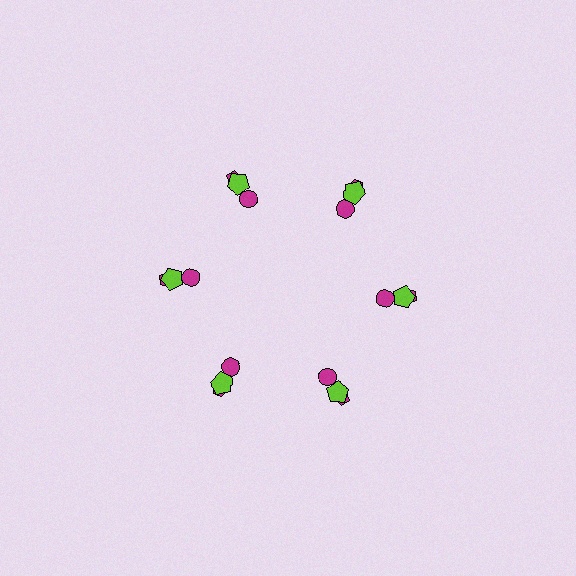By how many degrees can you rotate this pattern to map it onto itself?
The pattern maps onto itself every 60 degrees of rotation.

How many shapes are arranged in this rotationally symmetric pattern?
There are 18 shapes, arranged in 6 groups of 3.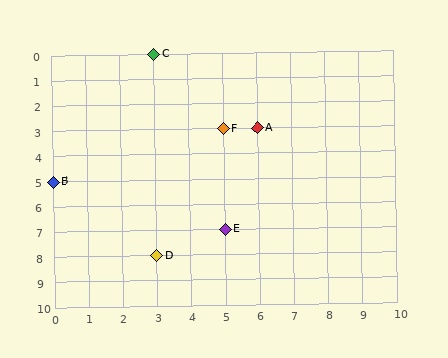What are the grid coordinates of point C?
Point C is at grid coordinates (3, 0).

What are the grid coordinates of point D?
Point D is at grid coordinates (3, 8).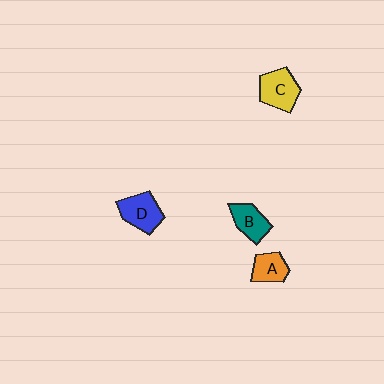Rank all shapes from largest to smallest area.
From largest to smallest: C (yellow), D (blue), B (teal), A (orange).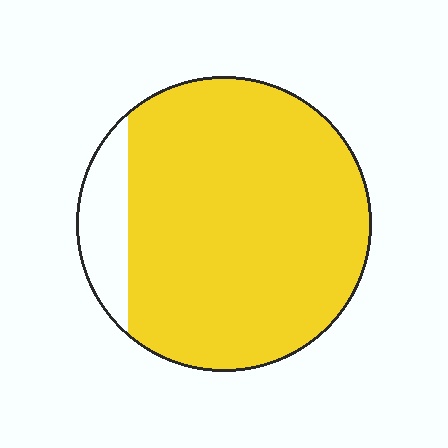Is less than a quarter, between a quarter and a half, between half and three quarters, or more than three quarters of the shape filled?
More than three quarters.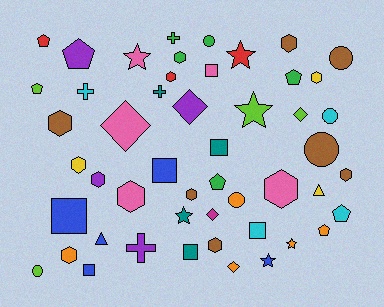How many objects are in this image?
There are 50 objects.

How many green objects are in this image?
There are 5 green objects.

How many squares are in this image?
There are 7 squares.